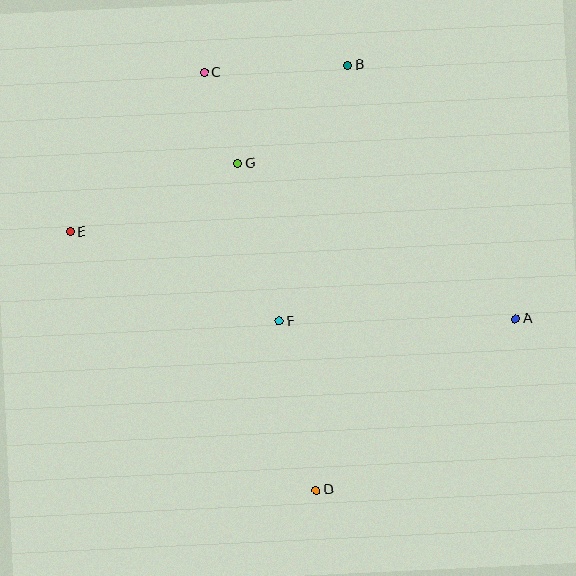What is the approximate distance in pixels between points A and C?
The distance between A and C is approximately 397 pixels.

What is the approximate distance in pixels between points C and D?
The distance between C and D is approximately 432 pixels.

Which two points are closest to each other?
Points C and G are closest to each other.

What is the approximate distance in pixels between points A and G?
The distance between A and G is approximately 318 pixels.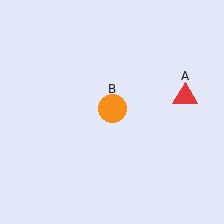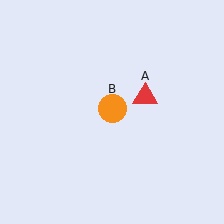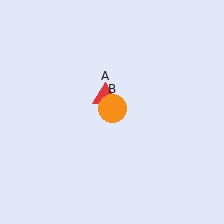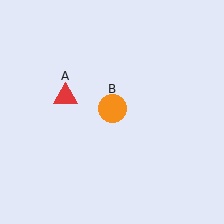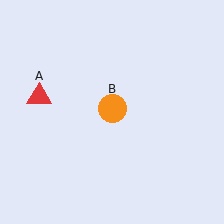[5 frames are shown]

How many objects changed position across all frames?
1 object changed position: red triangle (object A).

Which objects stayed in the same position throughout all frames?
Orange circle (object B) remained stationary.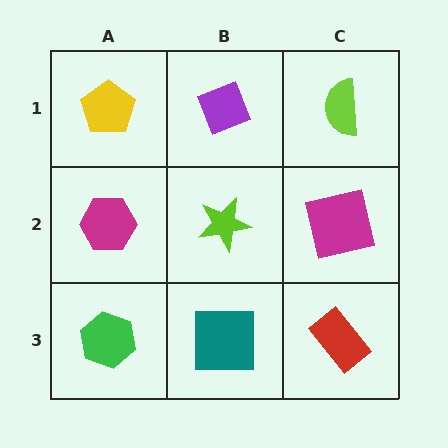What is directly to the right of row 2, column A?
A lime star.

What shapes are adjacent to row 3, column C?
A magenta square (row 2, column C), a teal square (row 3, column B).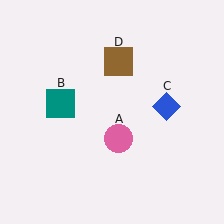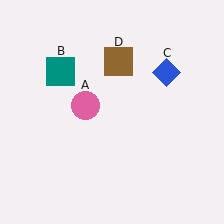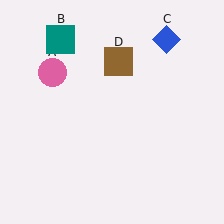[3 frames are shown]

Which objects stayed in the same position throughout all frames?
Brown square (object D) remained stationary.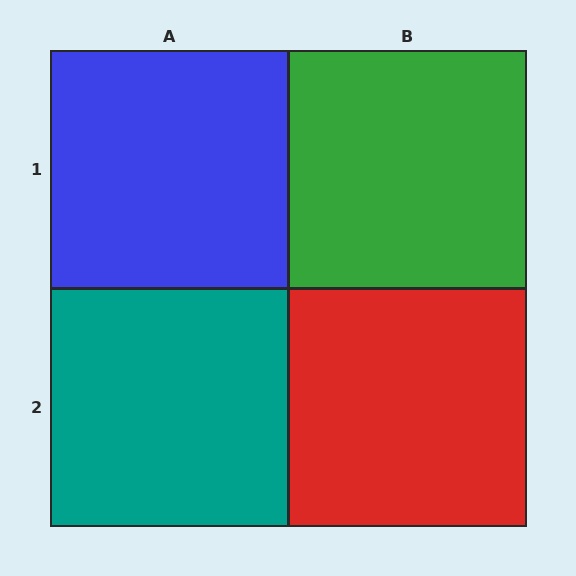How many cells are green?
1 cell is green.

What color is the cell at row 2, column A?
Teal.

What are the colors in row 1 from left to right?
Blue, green.